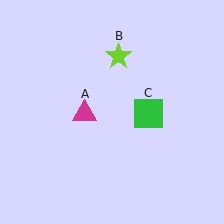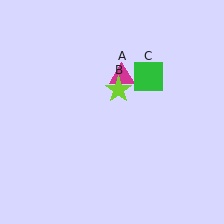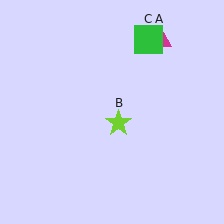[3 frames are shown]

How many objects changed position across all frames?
3 objects changed position: magenta triangle (object A), lime star (object B), green square (object C).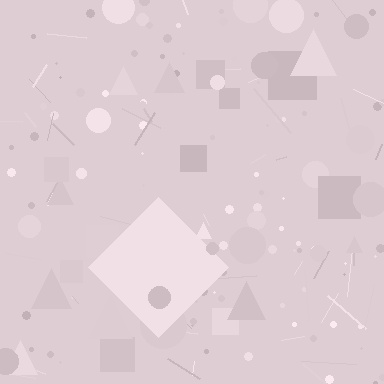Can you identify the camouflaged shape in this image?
The camouflaged shape is a diamond.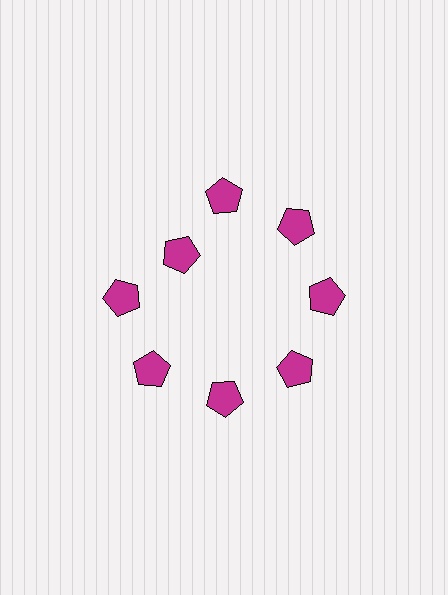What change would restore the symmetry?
The symmetry would be restored by moving it outward, back onto the ring so that all 8 pentagons sit at equal angles and equal distance from the center.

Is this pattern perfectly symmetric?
No. The 8 magenta pentagons are arranged in a ring, but one element near the 10 o'clock position is pulled inward toward the center, breaking the 8-fold rotational symmetry.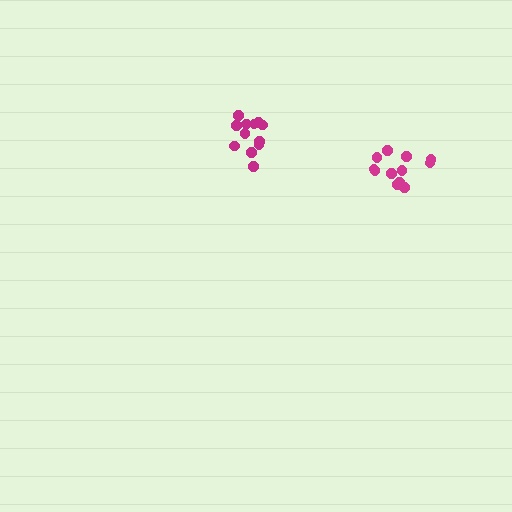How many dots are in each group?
Group 1: 13 dots, Group 2: 13 dots (26 total).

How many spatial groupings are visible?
There are 2 spatial groupings.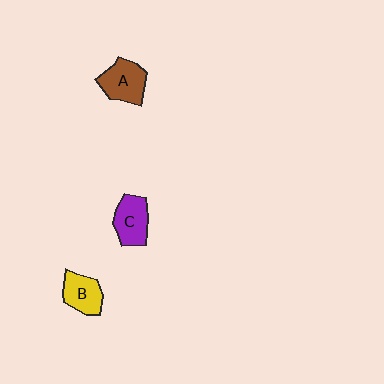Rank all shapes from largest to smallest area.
From largest to smallest: A (brown), C (purple), B (yellow).